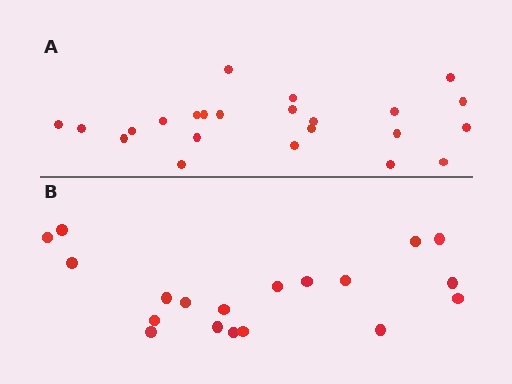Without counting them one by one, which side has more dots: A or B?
Region A (the top region) has more dots.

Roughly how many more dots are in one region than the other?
Region A has about 4 more dots than region B.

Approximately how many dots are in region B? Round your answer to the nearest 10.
About 20 dots. (The exact count is 19, which rounds to 20.)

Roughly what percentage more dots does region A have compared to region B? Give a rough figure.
About 20% more.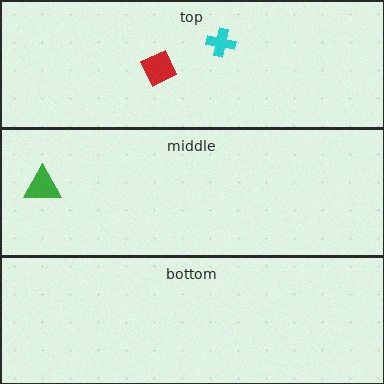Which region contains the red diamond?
The top region.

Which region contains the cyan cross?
The top region.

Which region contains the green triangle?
The middle region.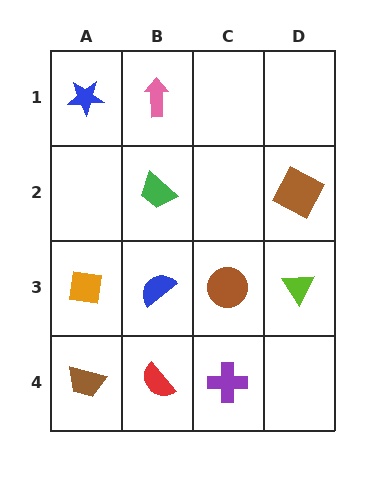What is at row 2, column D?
A brown square.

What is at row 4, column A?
A brown trapezoid.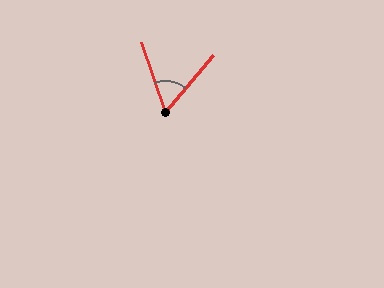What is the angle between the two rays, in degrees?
Approximately 59 degrees.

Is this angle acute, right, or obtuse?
It is acute.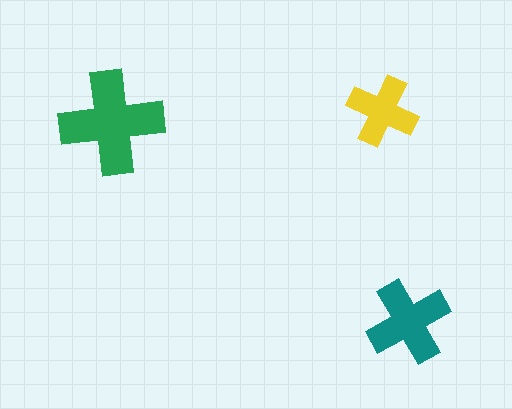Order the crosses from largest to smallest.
the green one, the teal one, the yellow one.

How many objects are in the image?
There are 3 objects in the image.